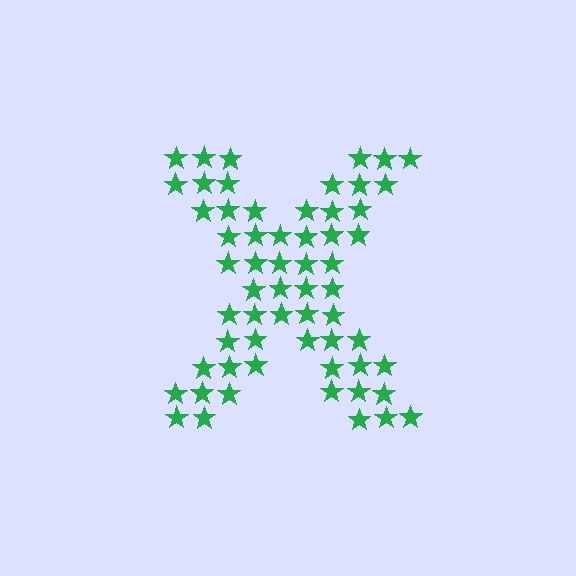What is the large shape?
The large shape is the letter X.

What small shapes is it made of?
It is made of small stars.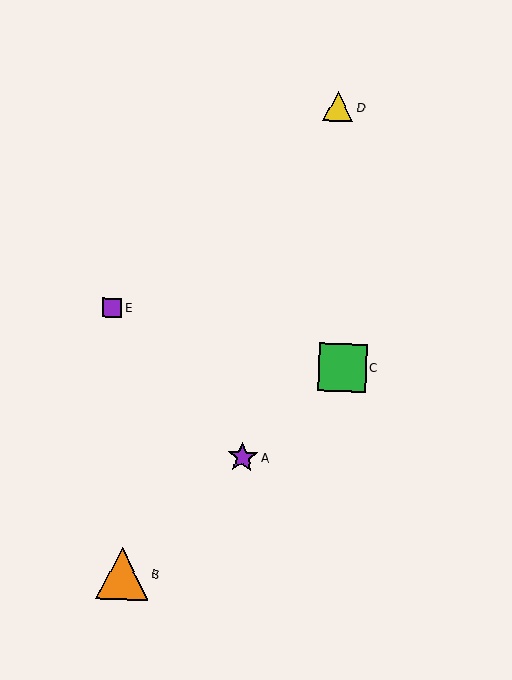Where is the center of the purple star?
The center of the purple star is at (242, 457).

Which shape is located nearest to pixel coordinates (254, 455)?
The purple star (labeled A) at (242, 457) is nearest to that location.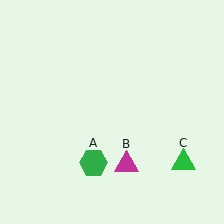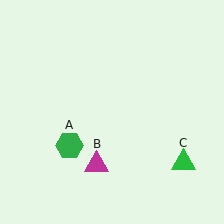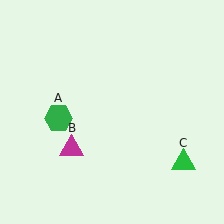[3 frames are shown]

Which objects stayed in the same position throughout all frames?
Green triangle (object C) remained stationary.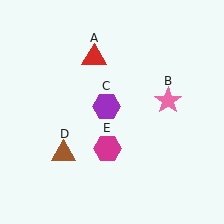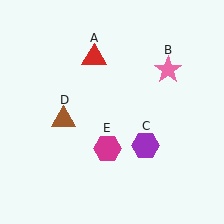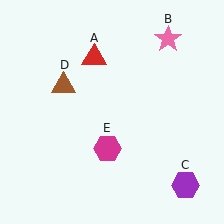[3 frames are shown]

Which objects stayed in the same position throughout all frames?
Red triangle (object A) and magenta hexagon (object E) remained stationary.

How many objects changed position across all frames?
3 objects changed position: pink star (object B), purple hexagon (object C), brown triangle (object D).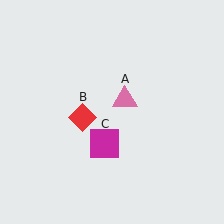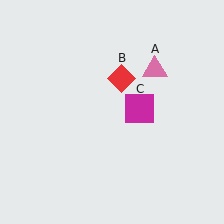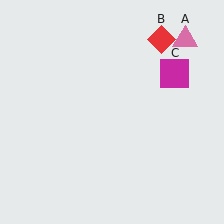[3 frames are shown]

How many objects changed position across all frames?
3 objects changed position: pink triangle (object A), red diamond (object B), magenta square (object C).